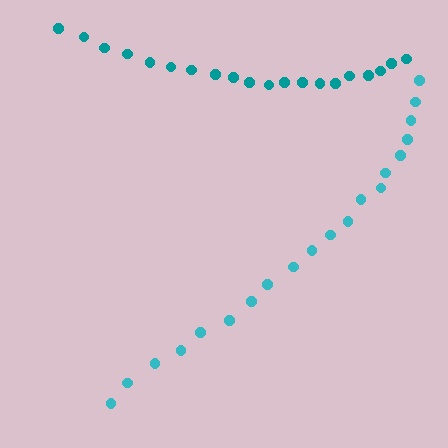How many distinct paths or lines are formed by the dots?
There are 2 distinct paths.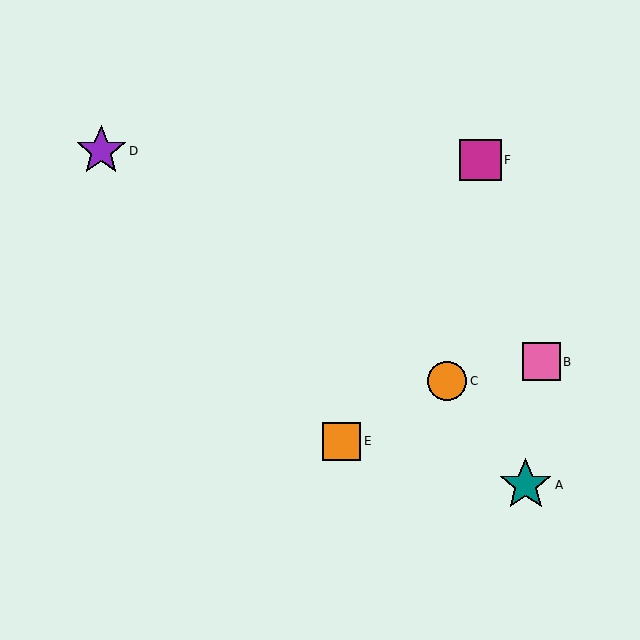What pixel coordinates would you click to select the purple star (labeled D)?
Click at (101, 151) to select the purple star D.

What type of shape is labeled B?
Shape B is a pink square.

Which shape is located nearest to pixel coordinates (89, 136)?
The purple star (labeled D) at (101, 151) is nearest to that location.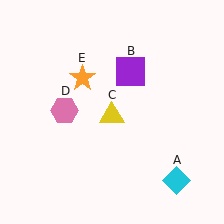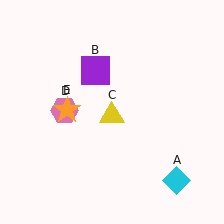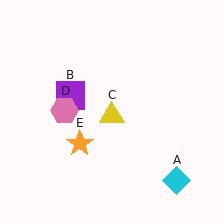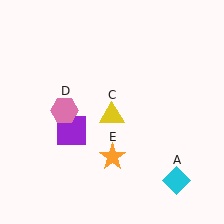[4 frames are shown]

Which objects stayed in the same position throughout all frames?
Cyan diamond (object A) and yellow triangle (object C) and pink hexagon (object D) remained stationary.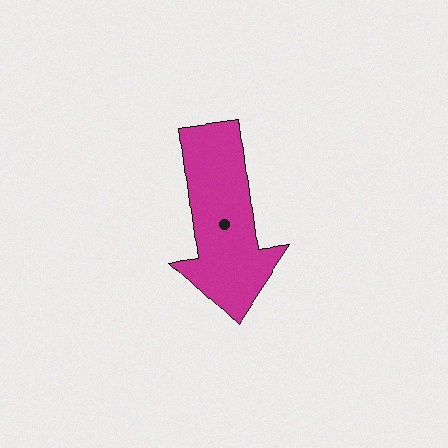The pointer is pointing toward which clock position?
Roughly 6 o'clock.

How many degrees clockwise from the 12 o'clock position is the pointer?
Approximately 173 degrees.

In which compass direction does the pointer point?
South.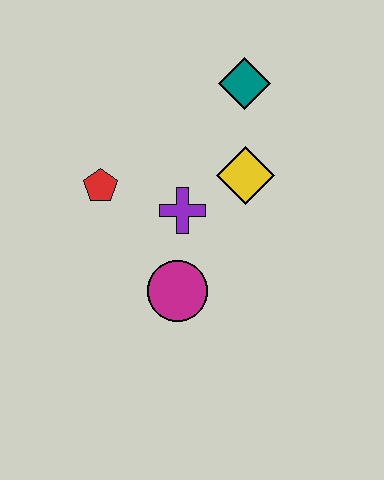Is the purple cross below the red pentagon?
Yes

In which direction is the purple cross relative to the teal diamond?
The purple cross is below the teal diamond.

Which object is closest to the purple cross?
The yellow diamond is closest to the purple cross.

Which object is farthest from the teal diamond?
The magenta circle is farthest from the teal diamond.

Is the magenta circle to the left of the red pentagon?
No